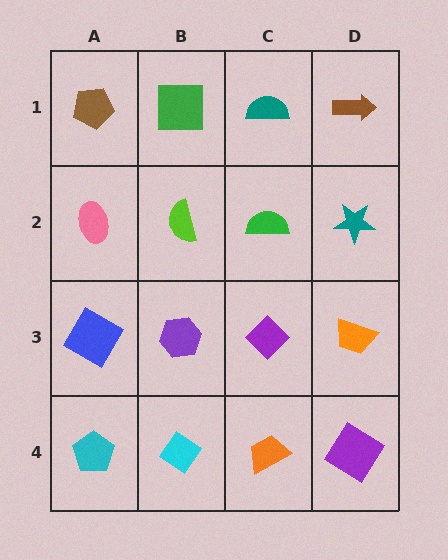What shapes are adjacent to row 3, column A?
A pink ellipse (row 2, column A), a cyan pentagon (row 4, column A), a purple hexagon (row 3, column B).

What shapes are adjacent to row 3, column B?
A lime semicircle (row 2, column B), a cyan diamond (row 4, column B), a blue square (row 3, column A), a purple diamond (row 3, column C).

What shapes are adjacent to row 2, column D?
A brown arrow (row 1, column D), an orange trapezoid (row 3, column D), a green semicircle (row 2, column C).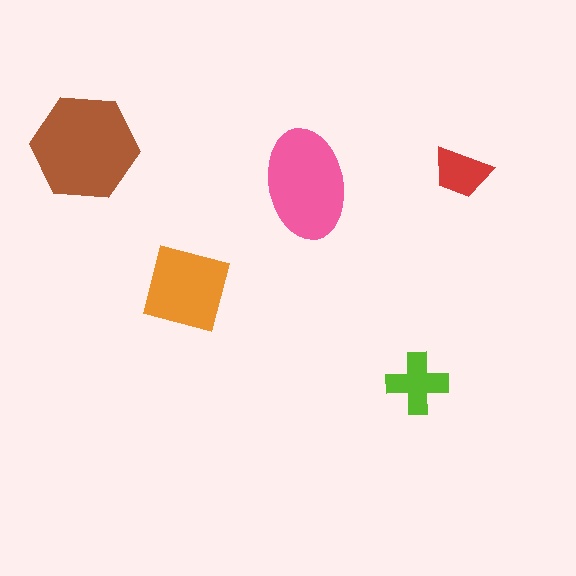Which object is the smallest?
The red trapezoid.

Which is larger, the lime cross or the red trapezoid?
The lime cross.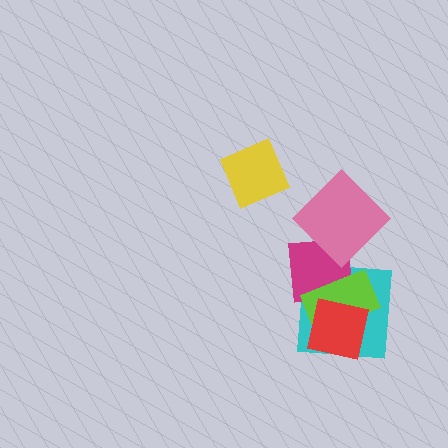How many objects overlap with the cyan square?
3 objects overlap with the cyan square.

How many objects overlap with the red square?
3 objects overlap with the red square.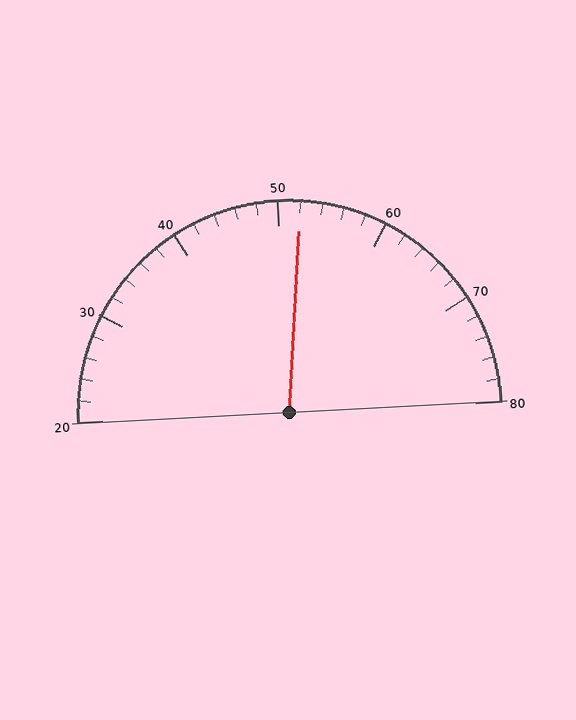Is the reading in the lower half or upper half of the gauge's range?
The reading is in the upper half of the range (20 to 80).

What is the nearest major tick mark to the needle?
The nearest major tick mark is 50.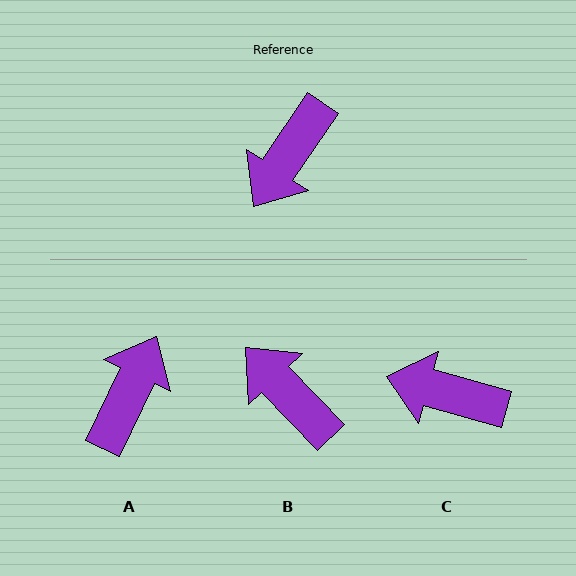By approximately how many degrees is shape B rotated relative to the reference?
Approximately 102 degrees clockwise.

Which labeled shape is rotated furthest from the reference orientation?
A, about 171 degrees away.